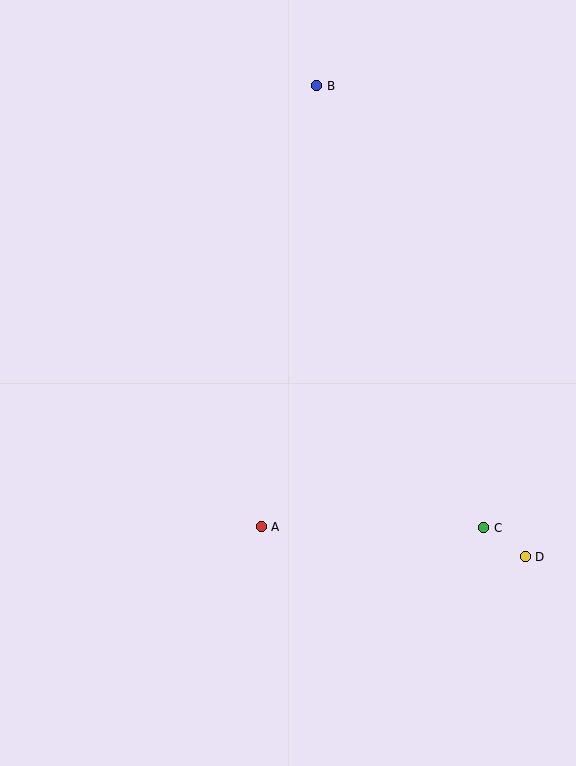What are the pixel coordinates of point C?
Point C is at (484, 528).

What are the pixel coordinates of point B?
Point B is at (317, 86).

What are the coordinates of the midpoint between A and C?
The midpoint between A and C is at (373, 527).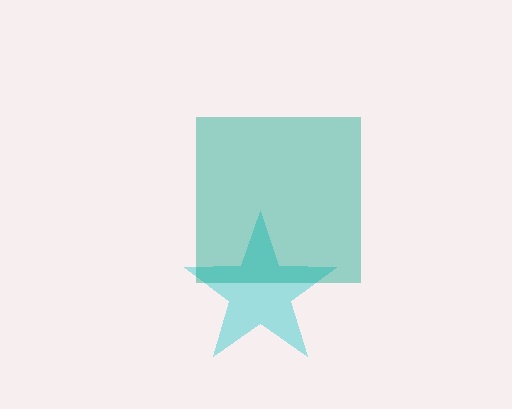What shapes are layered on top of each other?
The layered shapes are: a cyan star, a teal square.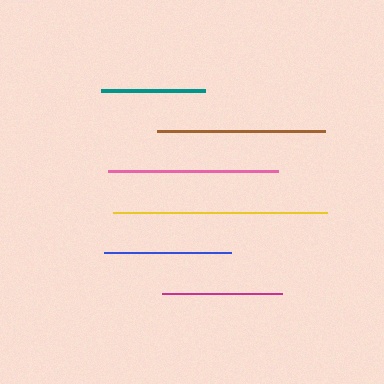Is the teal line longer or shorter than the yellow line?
The yellow line is longer than the teal line.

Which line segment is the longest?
The yellow line is the longest at approximately 214 pixels.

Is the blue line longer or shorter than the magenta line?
The blue line is longer than the magenta line.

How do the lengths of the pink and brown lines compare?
The pink and brown lines are approximately the same length.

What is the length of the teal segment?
The teal segment is approximately 104 pixels long.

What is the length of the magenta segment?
The magenta segment is approximately 120 pixels long.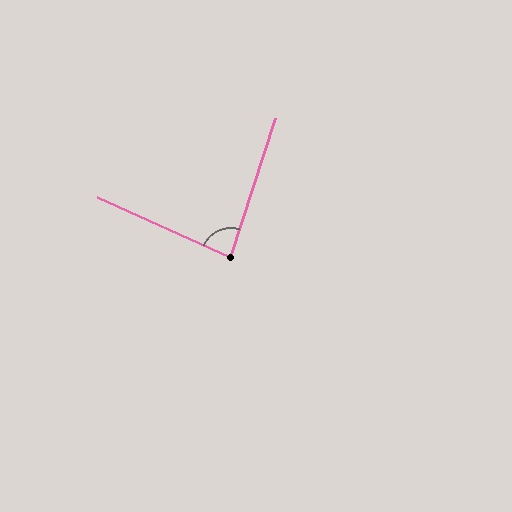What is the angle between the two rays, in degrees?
Approximately 84 degrees.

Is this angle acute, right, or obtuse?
It is acute.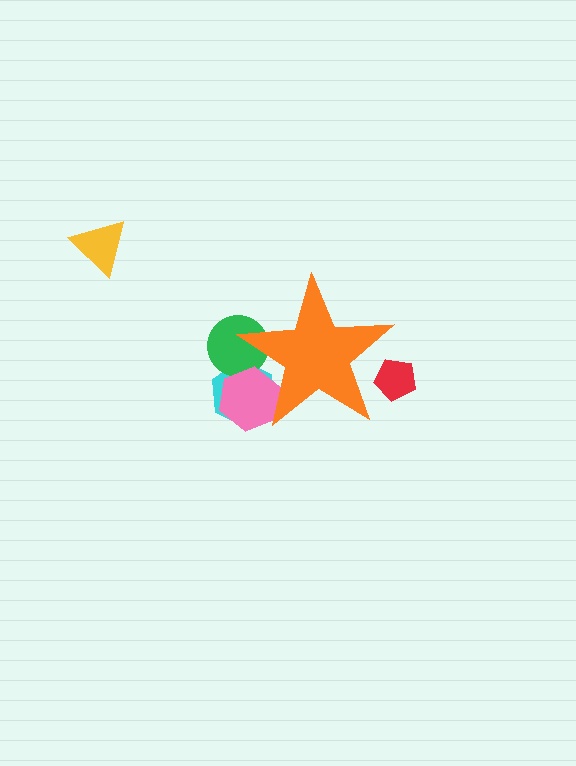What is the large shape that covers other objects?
An orange star.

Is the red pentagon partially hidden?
Yes, the red pentagon is partially hidden behind the orange star.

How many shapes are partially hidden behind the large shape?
4 shapes are partially hidden.